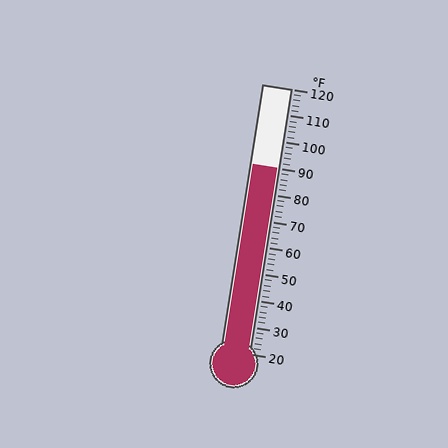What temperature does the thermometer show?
The thermometer shows approximately 90°F.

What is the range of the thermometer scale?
The thermometer scale ranges from 20°F to 120°F.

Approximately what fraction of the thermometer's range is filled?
The thermometer is filled to approximately 70% of its range.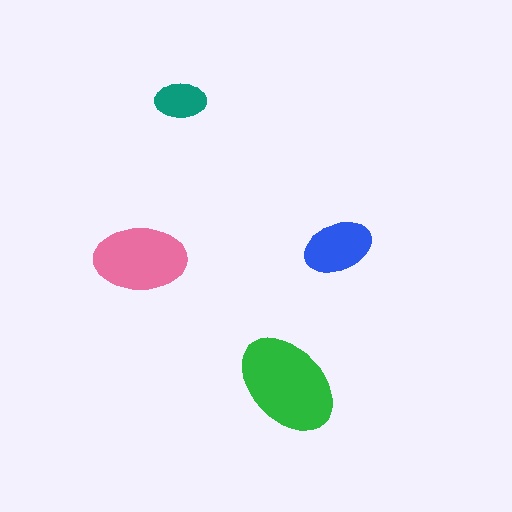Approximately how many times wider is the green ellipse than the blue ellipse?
About 1.5 times wider.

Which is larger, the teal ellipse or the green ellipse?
The green one.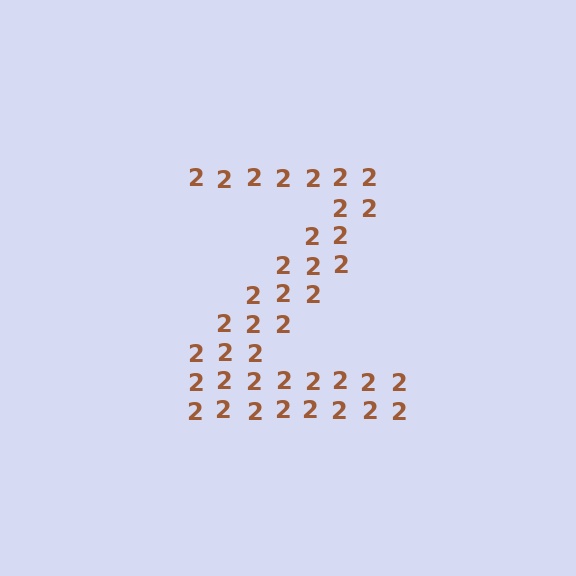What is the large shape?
The large shape is the letter Z.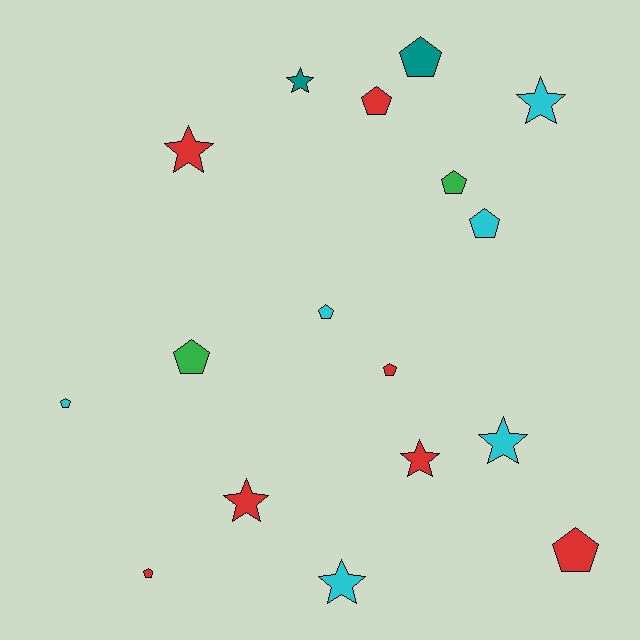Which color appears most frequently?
Red, with 7 objects.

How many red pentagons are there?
There are 4 red pentagons.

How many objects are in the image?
There are 17 objects.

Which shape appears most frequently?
Pentagon, with 10 objects.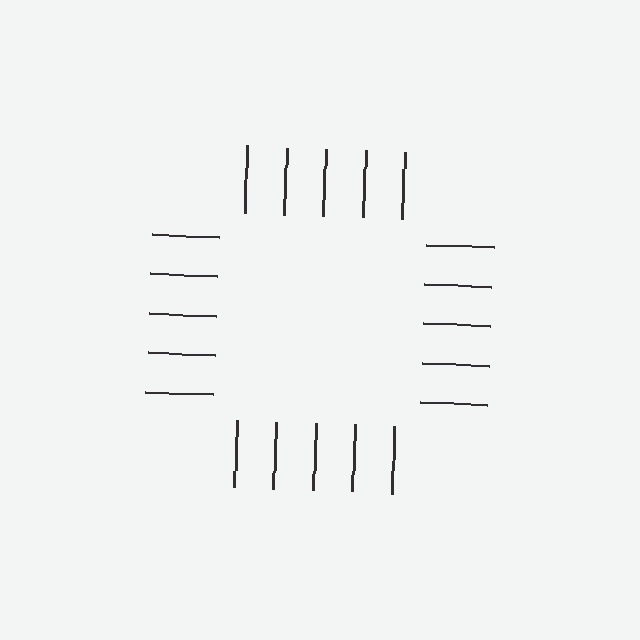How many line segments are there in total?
20 — 5 along each of the 4 edges.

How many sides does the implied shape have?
4 sides — the line-ends trace a square.